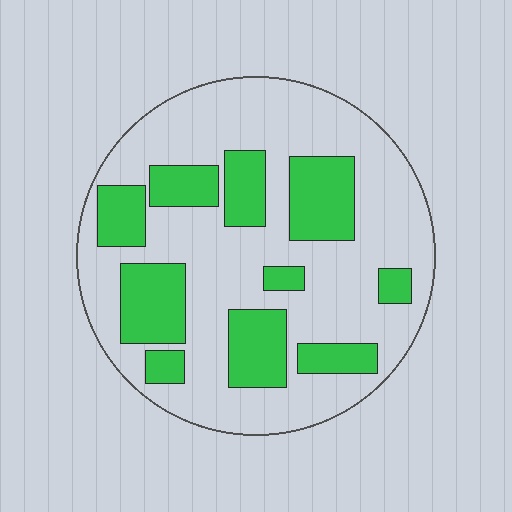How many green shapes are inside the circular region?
10.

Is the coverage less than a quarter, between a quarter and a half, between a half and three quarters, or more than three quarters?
Between a quarter and a half.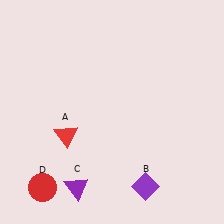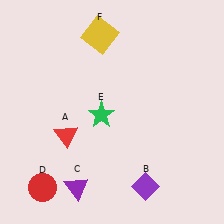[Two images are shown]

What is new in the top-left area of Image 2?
A yellow square (F) was added in the top-left area of Image 2.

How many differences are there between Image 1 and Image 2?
There are 2 differences between the two images.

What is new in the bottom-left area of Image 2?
A green star (E) was added in the bottom-left area of Image 2.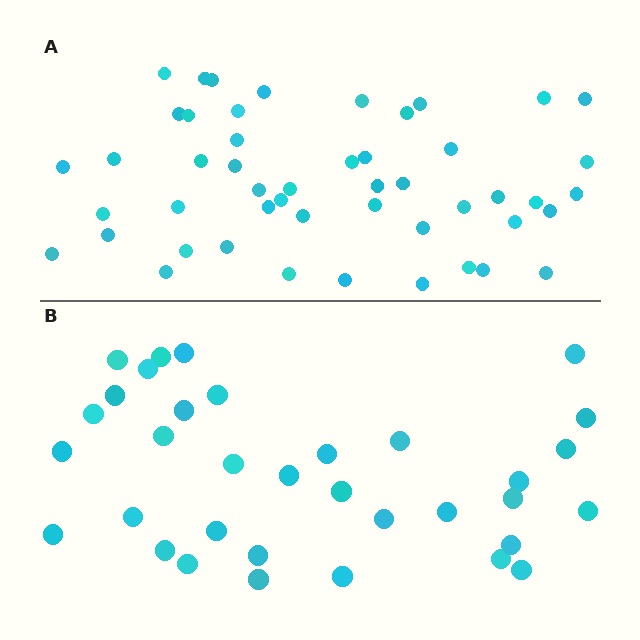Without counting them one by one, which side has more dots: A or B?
Region A (the top region) has more dots.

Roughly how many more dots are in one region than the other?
Region A has approximately 15 more dots than region B.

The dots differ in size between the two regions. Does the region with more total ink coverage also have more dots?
No. Region B has more total ink coverage because its dots are larger, but region A actually contains more individual dots. Total area can be misleading — the number of items is what matters here.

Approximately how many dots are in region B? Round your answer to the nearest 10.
About 30 dots. (The exact count is 34, which rounds to 30.)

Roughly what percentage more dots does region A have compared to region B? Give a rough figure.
About 45% more.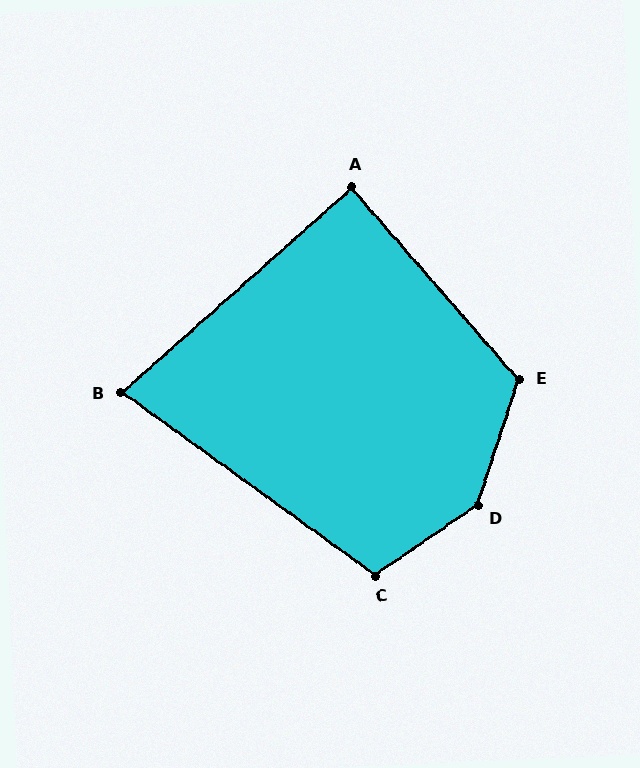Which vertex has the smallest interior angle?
B, at approximately 77 degrees.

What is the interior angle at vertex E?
Approximately 121 degrees (obtuse).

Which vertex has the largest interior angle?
D, at approximately 142 degrees.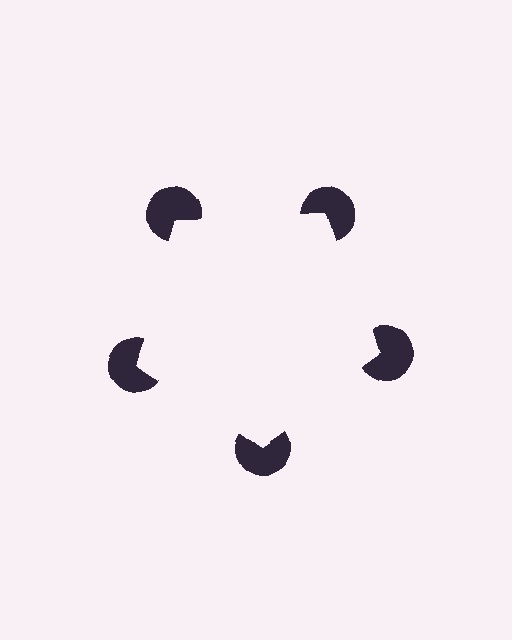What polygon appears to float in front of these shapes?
An illusory pentagon — its edges are inferred from the aligned wedge cuts in the pac-man discs, not physically drawn.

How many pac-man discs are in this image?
There are 5 — one at each vertex of the illusory pentagon.